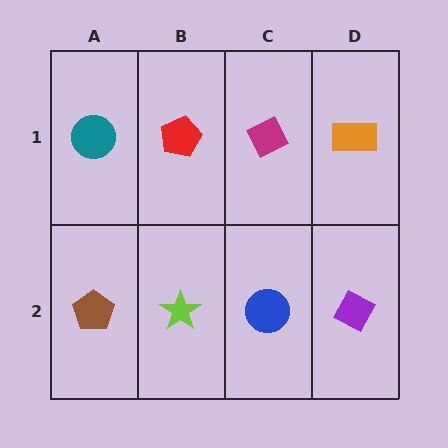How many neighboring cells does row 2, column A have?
2.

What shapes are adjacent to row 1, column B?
A lime star (row 2, column B), a teal circle (row 1, column A), a magenta diamond (row 1, column C).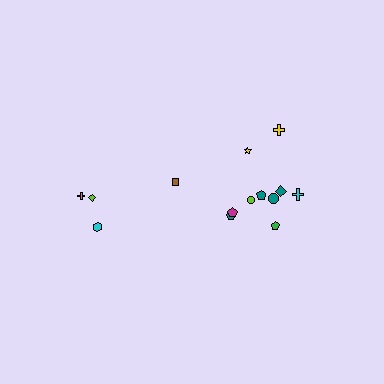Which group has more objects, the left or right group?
The right group.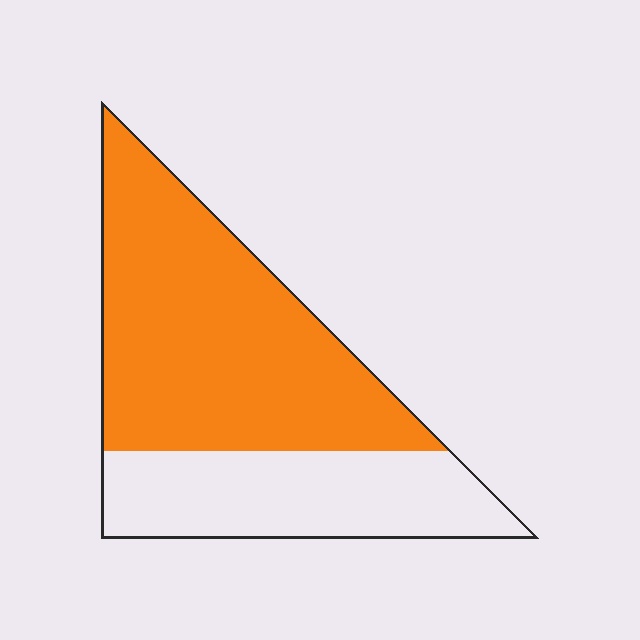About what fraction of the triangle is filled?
About five eighths (5/8).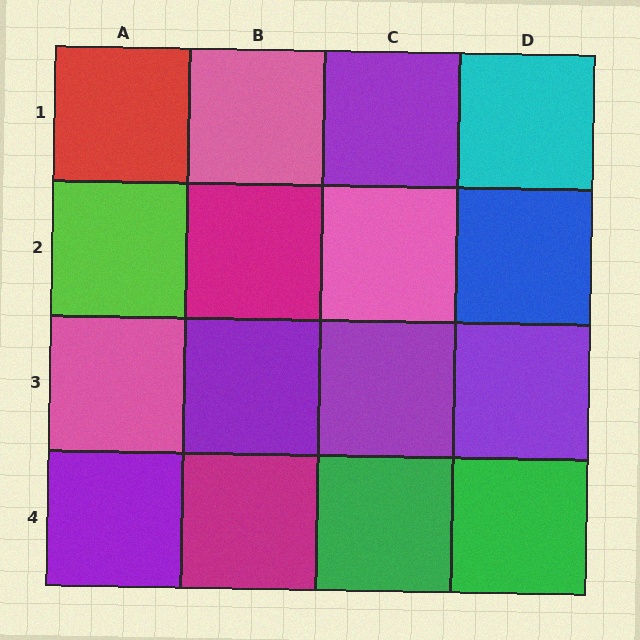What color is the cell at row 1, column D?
Cyan.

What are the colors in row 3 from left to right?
Pink, purple, purple, purple.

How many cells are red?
1 cell is red.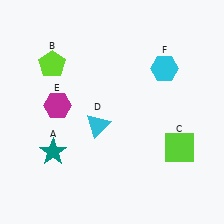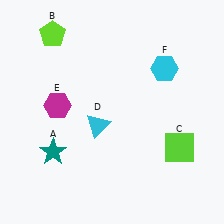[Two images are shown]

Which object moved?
The lime pentagon (B) moved up.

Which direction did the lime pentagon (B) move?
The lime pentagon (B) moved up.